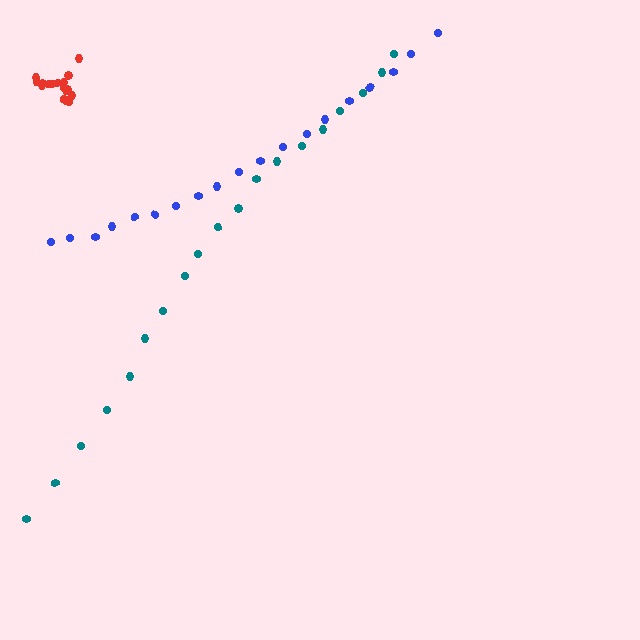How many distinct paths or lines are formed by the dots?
There are 3 distinct paths.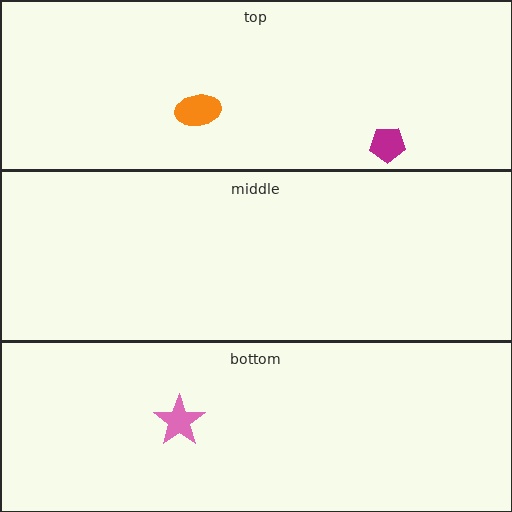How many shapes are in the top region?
2.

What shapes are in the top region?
The orange ellipse, the magenta pentagon.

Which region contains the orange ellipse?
The top region.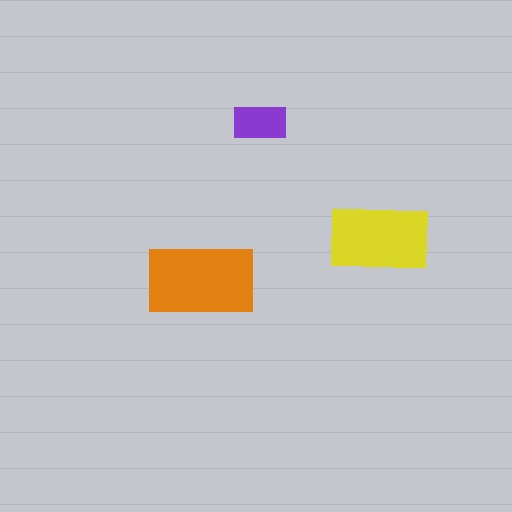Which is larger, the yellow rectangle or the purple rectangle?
The yellow one.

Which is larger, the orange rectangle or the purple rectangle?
The orange one.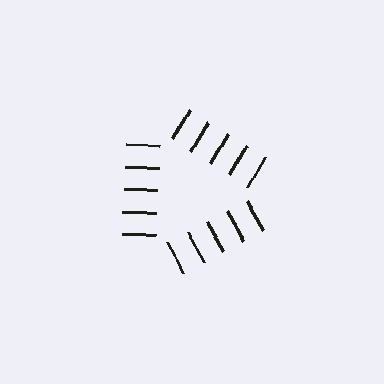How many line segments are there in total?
15 — 5 along each of the 3 edges.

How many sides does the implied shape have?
3 sides — the line-ends trace a triangle.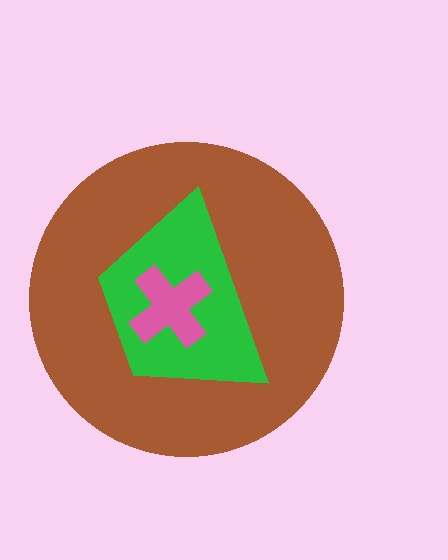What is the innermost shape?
The pink cross.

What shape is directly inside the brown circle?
The green trapezoid.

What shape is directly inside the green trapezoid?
The pink cross.